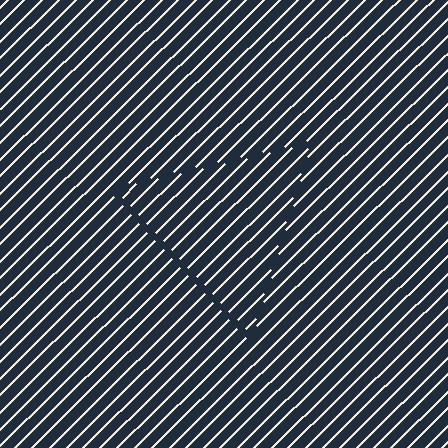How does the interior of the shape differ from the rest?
The interior of the shape contains the same grating, shifted by half a period — the contour is defined by the phase discontinuity where line-ends from the inner and outer gratings abut.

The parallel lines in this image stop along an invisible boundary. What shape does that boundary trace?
An illusory triangle. The interior of the shape contains the same grating, shifted by half a period — the contour is defined by the phase discontinuity where line-ends from the inner and outer gratings abut.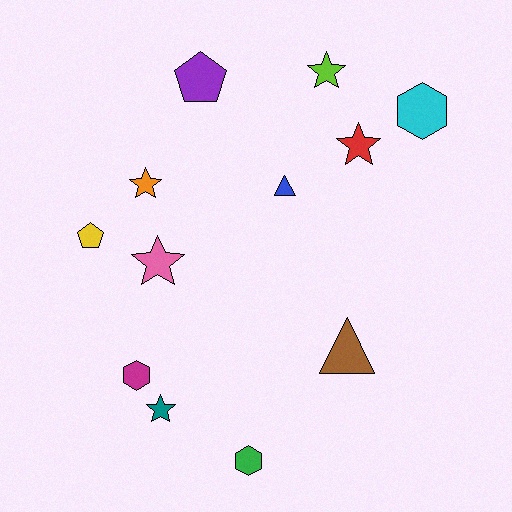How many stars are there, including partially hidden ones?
There are 5 stars.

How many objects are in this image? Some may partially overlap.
There are 12 objects.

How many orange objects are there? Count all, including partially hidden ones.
There is 1 orange object.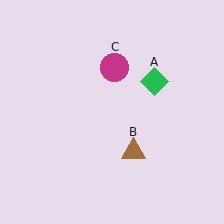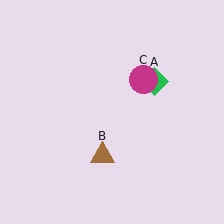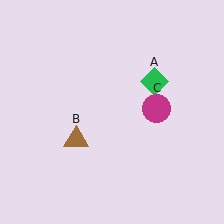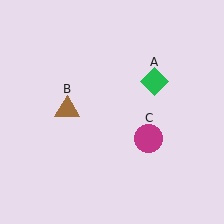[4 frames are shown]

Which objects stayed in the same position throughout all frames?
Green diamond (object A) remained stationary.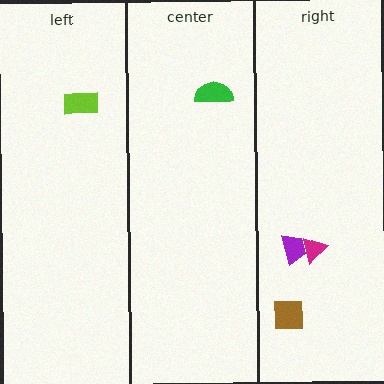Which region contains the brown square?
The right region.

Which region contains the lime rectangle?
The left region.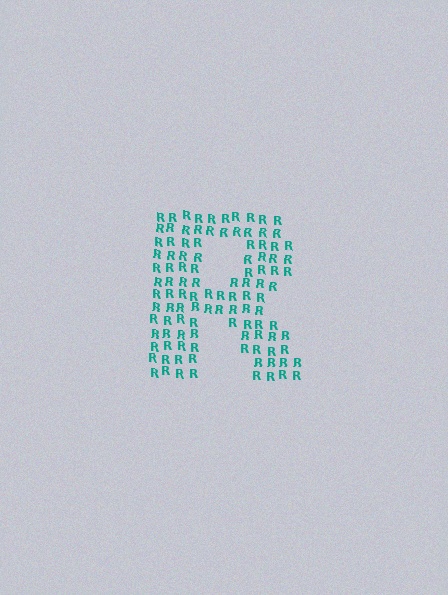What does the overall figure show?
The overall figure shows the letter R.